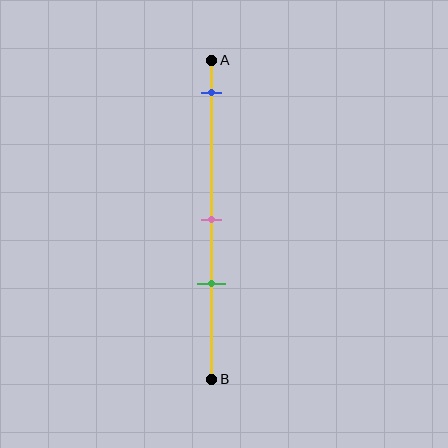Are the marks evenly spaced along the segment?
No, the marks are not evenly spaced.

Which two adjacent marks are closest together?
The pink and green marks are the closest adjacent pair.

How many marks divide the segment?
There are 3 marks dividing the segment.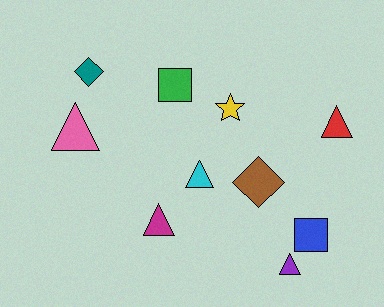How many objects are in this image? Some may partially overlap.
There are 10 objects.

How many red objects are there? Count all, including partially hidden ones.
There is 1 red object.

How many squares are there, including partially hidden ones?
There are 2 squares.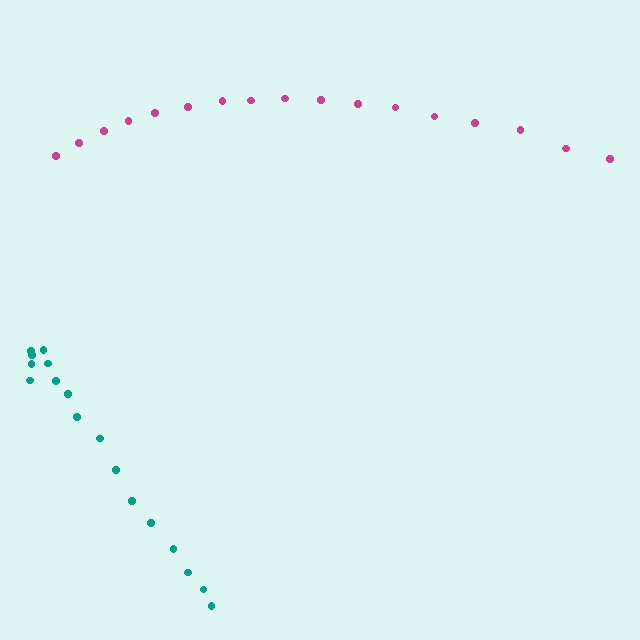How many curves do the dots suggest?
There are 2 distinct paths.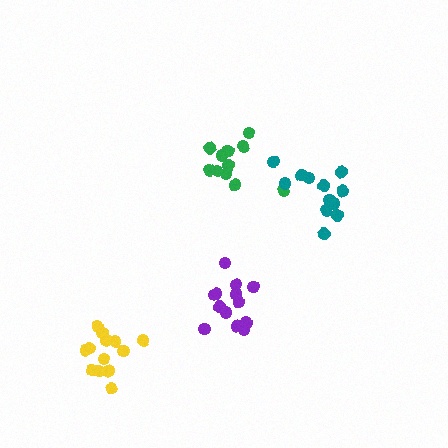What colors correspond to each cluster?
The clusters are colored: purple, green, teal, yellow.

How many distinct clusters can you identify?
There are 4 distinct clusters.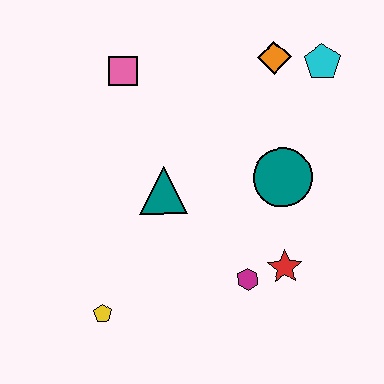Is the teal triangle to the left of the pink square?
No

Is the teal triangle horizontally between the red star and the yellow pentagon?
Yes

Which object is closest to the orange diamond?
The cyan pentagon is closest to the orange diamond.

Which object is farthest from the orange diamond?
The yellow pentagon is farthest from the orange diamond.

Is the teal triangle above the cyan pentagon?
No